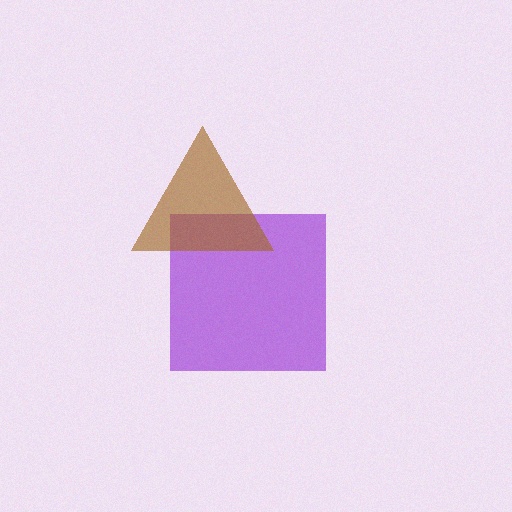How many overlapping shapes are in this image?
There are 2 overlapping shapes in the image.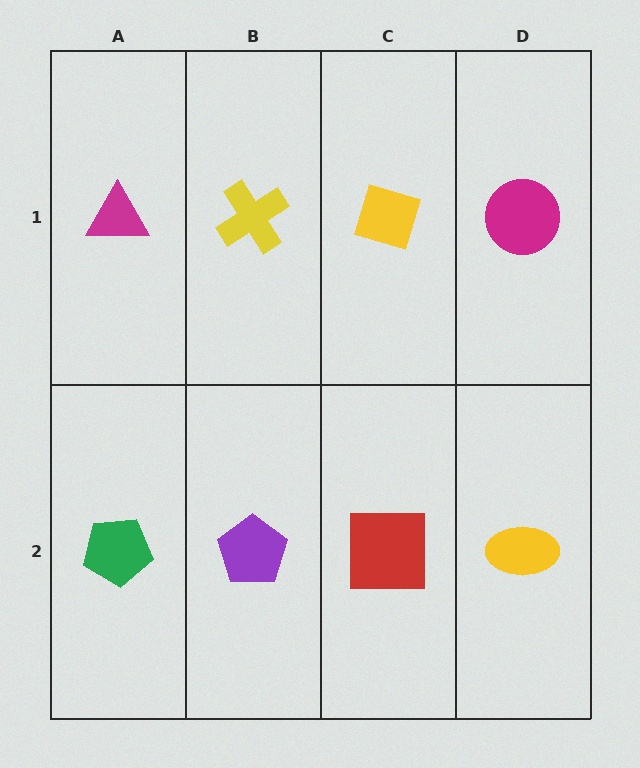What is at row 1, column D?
A magenta circle.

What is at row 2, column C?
A red square.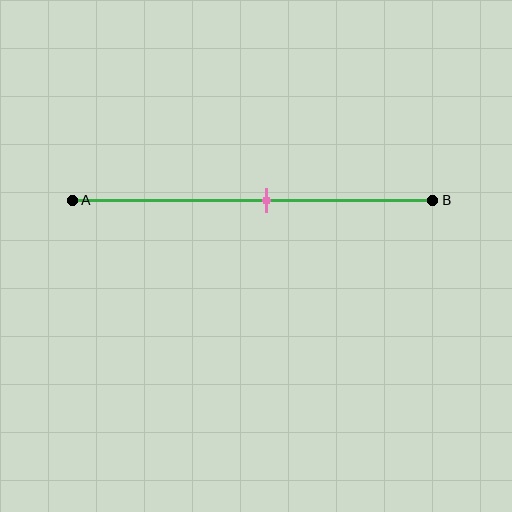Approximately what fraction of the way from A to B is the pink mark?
The pink mark is approximately 55% of the way from A to B.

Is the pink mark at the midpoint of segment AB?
No, the mark is at about 55% from A, not at the 50% midpoint.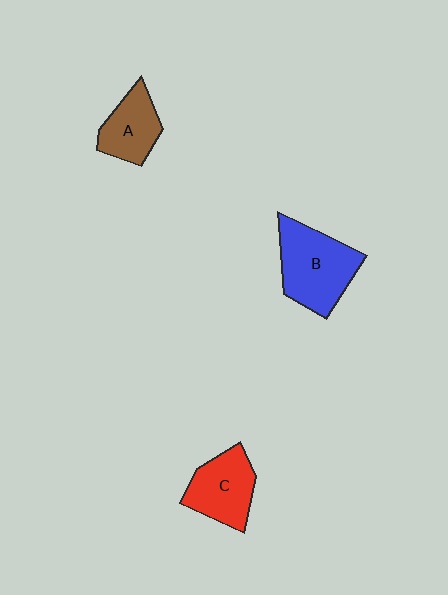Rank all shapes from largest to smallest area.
From largest to smallest: B (blue), C (red), A (brown).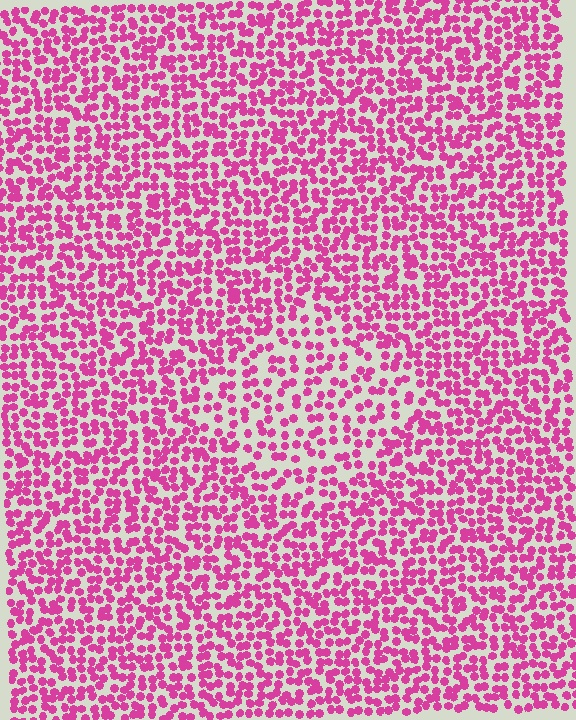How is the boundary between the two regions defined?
The boundary is defined by a change in element density (approximately 1.6x ratio). All elements are the same color, size, and shape.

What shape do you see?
I see a diamond.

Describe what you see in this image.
The image contains small magenta elements arranged at two different densities. A diamond-shaped region is visible where the elements are less densely packed than the surrounding area.